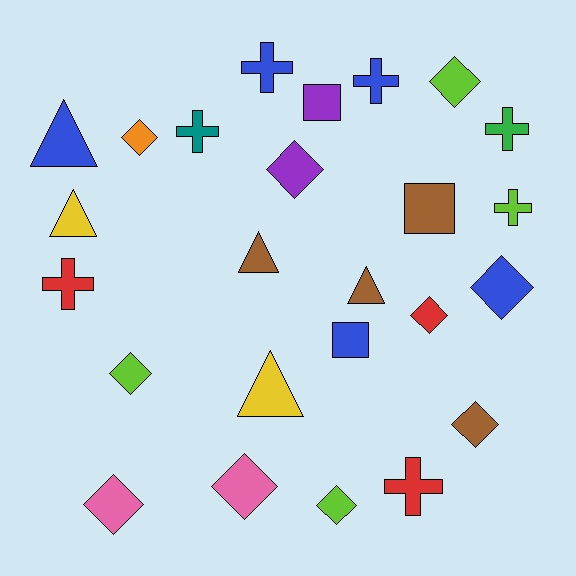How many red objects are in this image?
There are 3 red objects.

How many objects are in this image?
There are 25 objects.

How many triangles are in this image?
There are 5 triangles.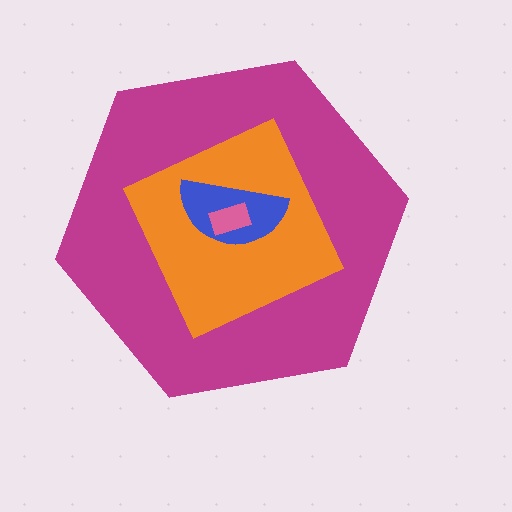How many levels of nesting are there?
4.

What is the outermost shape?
The magenta hexagon.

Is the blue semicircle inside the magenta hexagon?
Yes.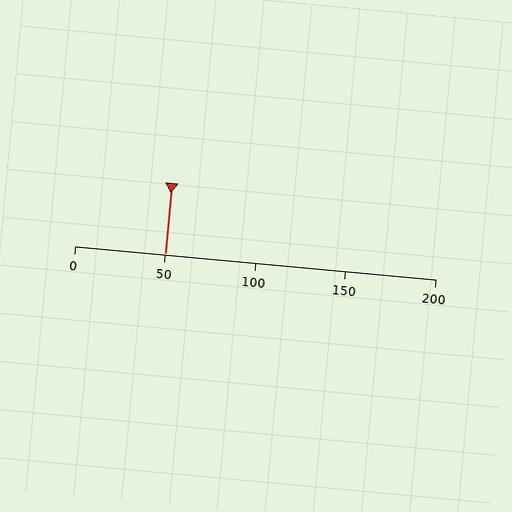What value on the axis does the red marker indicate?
The marker indicates approximately 50.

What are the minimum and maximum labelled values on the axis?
The axis runs from 0 to 200.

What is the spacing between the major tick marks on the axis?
The major ticks are spaced 50 apart.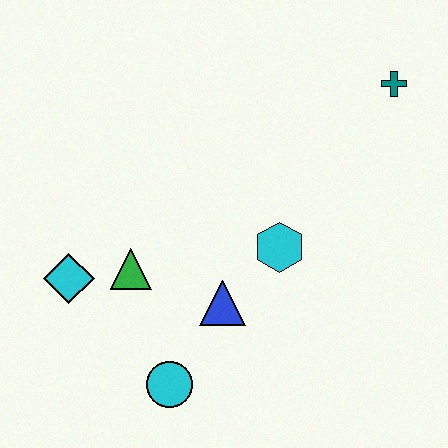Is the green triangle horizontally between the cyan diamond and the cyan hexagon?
Yes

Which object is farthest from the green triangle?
The teal cross is farthest from the green triangle.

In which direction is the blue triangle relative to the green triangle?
The blue triangle is to the right of the green triangle.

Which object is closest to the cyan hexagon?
The blue triangle is closest to the cyan hexagon.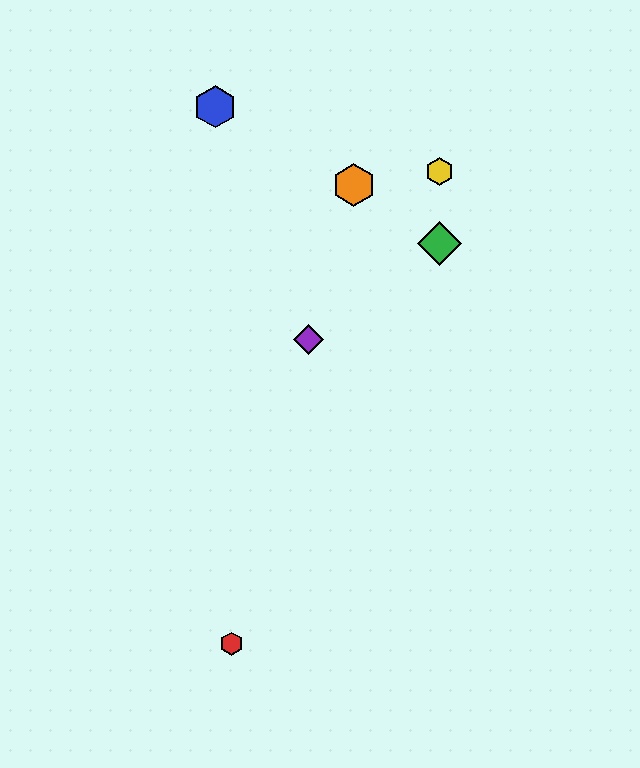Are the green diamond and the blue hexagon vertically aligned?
No, the green diamond is at x≈439 and the blue hexagon is at x≈215.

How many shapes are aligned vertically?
2 shapes (the green diamond, the yellow hexagon) are aligned vertically.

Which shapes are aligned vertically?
The green diamond, the yellow hexagon are aligned vertically.